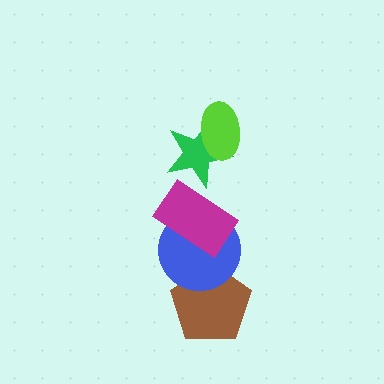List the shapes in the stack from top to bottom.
From top to bottom: the lime ellipse, the green star, the magenta rectangle, the blue circle, the brown pentagon.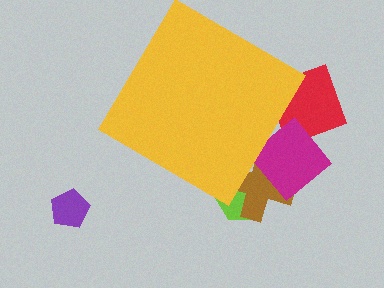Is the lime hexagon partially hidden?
Yes, the lime hexagon is partially hidden behind the yellow diamond.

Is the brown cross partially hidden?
Yes, the brown cross is partially hidden behind the yellow diamond.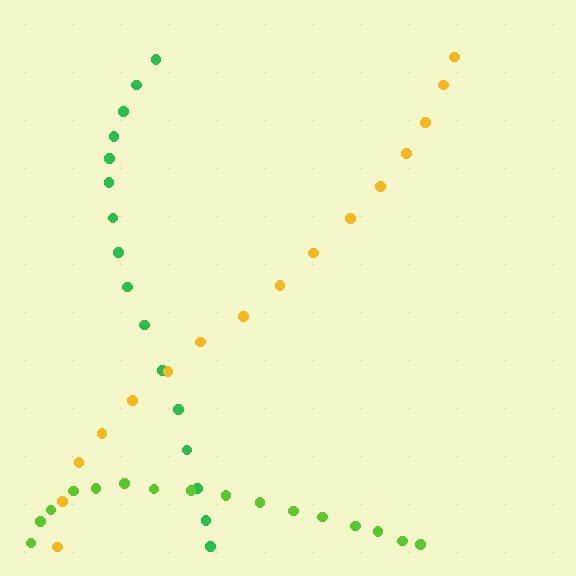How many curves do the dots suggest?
There are 3 distinct paths.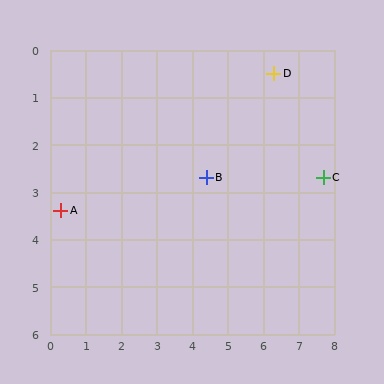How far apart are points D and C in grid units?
Points D and C are about 2.6 grid units apart.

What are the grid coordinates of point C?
Point C is at approximately (7.7, 2.7).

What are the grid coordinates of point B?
Point B is at approximately (4.4, 2.7).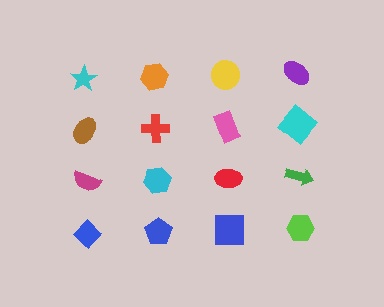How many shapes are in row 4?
4 shapes.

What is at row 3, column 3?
A red ellipse.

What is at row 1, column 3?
A yellow circle.